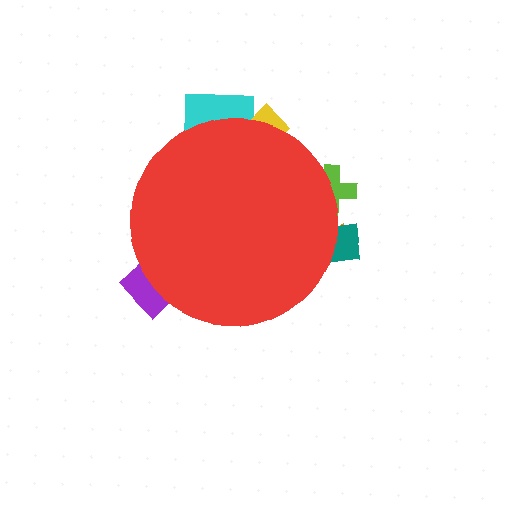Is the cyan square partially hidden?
Yes, the cyan square is partially hidden behind the red circle.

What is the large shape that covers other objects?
A red circle.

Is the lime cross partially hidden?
Yes, the lime cross is partially hidden behind the red circle.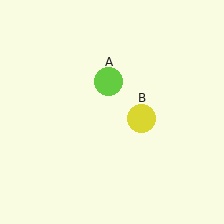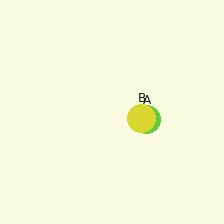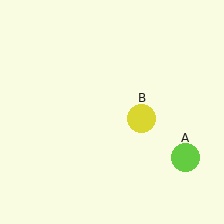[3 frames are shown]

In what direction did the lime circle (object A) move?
The lime circle (object A) moved down and to the right.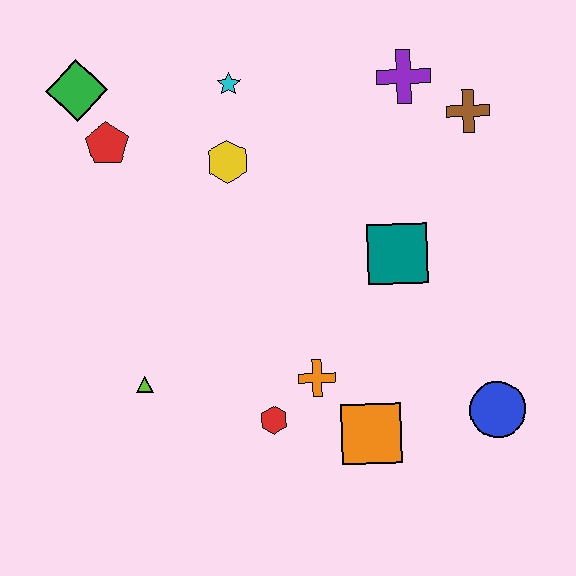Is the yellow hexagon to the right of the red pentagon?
Yes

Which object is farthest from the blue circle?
The green diamond is farthest from the blue circle.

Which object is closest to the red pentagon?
The green diamond is closest to the red pentagon.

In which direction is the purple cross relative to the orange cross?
The purple cross is above the orange cross.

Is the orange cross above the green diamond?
No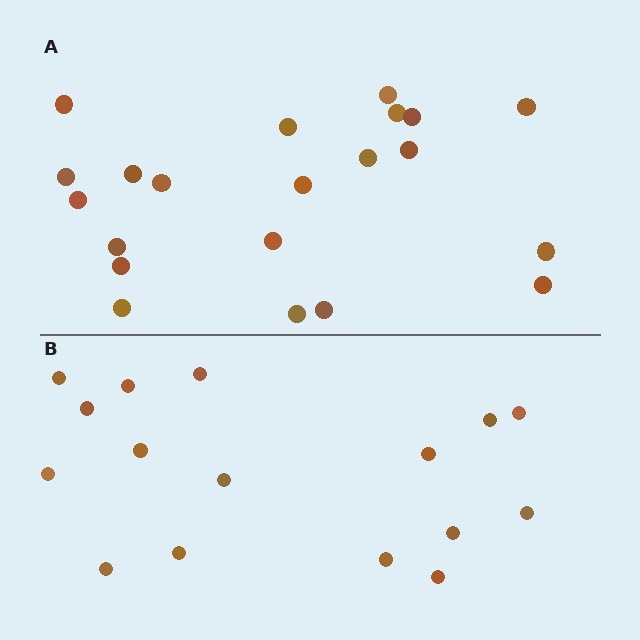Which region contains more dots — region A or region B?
Region A (the top region) has more dots.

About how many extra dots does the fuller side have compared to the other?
Region A has about 5 more dots than region B.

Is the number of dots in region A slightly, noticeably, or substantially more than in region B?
Region A has noticeably more, but not dramatically so. The ratio is roughly 1.3 to 1.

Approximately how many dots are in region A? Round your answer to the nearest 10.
About 20 dots. (The exact count is 21, which rounds to 20.)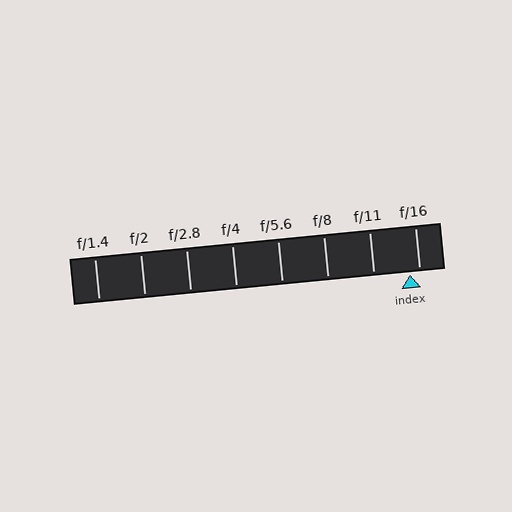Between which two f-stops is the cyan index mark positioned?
The index mark is between f/11 and f/16.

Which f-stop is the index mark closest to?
The index mark is closest to f/16.